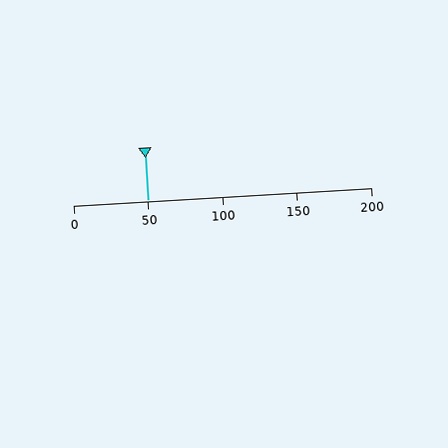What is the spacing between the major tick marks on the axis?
The major ticks are spaced 50 apart.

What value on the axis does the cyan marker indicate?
The marker indicates approximately 50.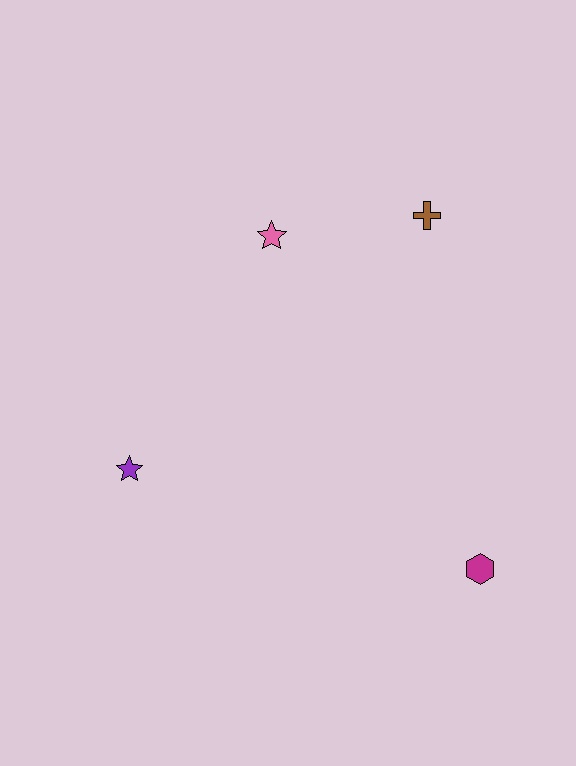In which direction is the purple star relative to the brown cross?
The purple star is to the left of the brown cross.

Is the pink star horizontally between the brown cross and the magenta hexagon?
No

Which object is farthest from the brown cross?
The purple star is farthest from the brown cross.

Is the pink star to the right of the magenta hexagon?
No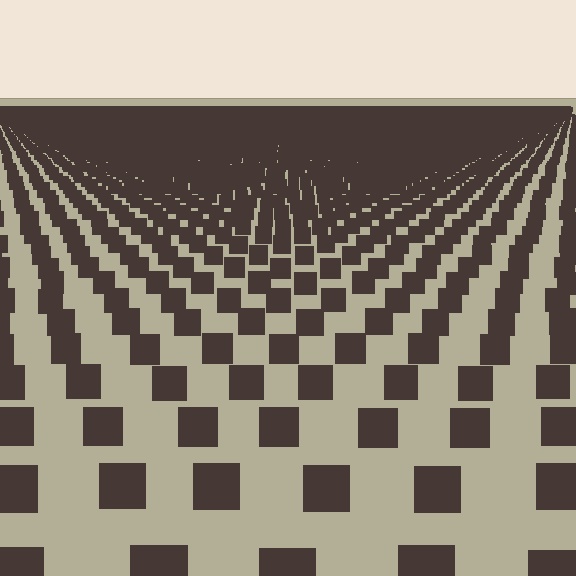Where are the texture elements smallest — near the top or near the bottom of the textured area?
Near the top.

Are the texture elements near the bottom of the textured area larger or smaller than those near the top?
Larger. Near the bottom, elements are closer to the viewer and appear at a bigger on-screen size.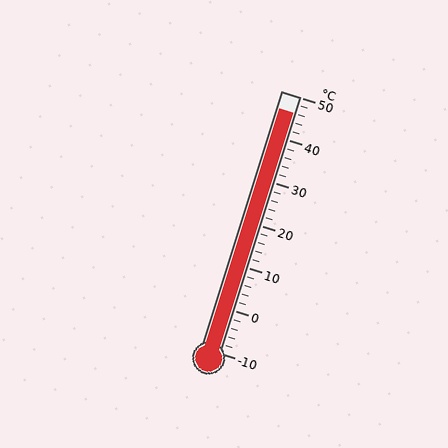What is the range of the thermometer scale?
The thermometer scale ranges from -10°C to 50°C.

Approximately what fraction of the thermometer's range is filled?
The thermometer is filled to approximately 95% of its range.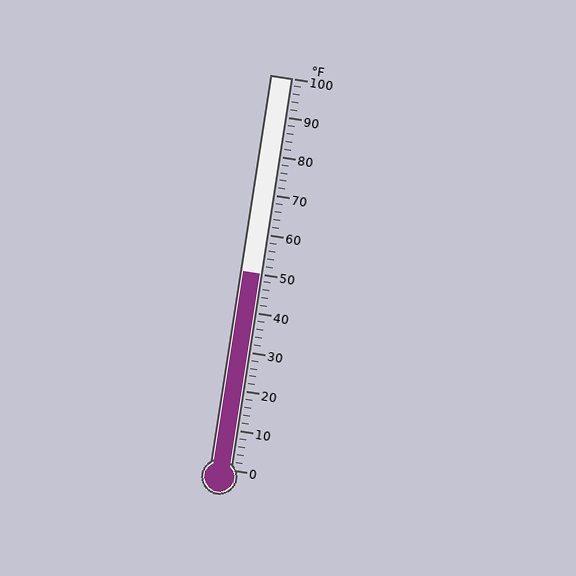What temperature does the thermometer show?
The thermometer shows approximately 50°F.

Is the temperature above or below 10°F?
The temperature is above 10°F.